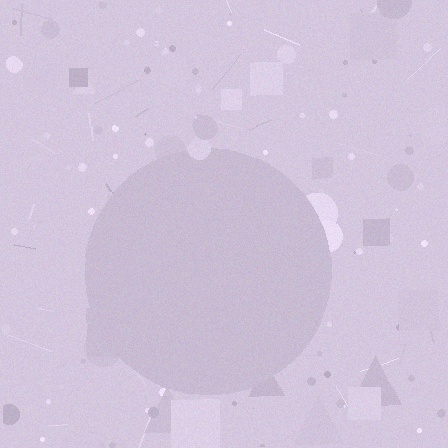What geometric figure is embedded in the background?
A circle is embedded in the background.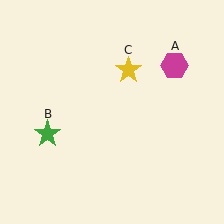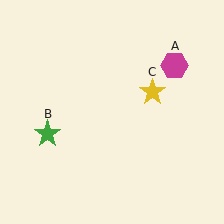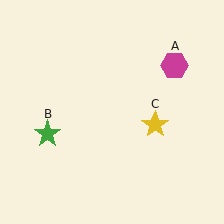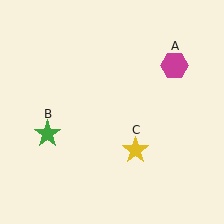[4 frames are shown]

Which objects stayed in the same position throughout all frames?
Magenta hexagon (object A) and green star (object B) remained stationary.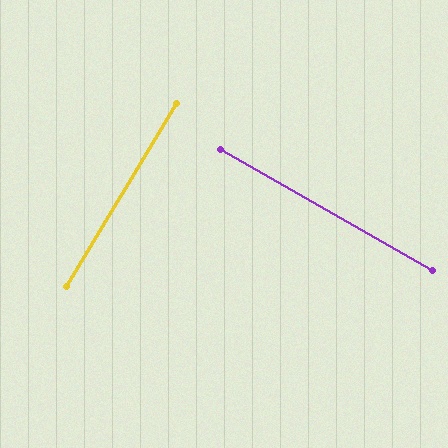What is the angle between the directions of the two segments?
Approximately 89 degrees.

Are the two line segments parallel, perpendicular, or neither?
Perpendicular — they meet at approximately 89°.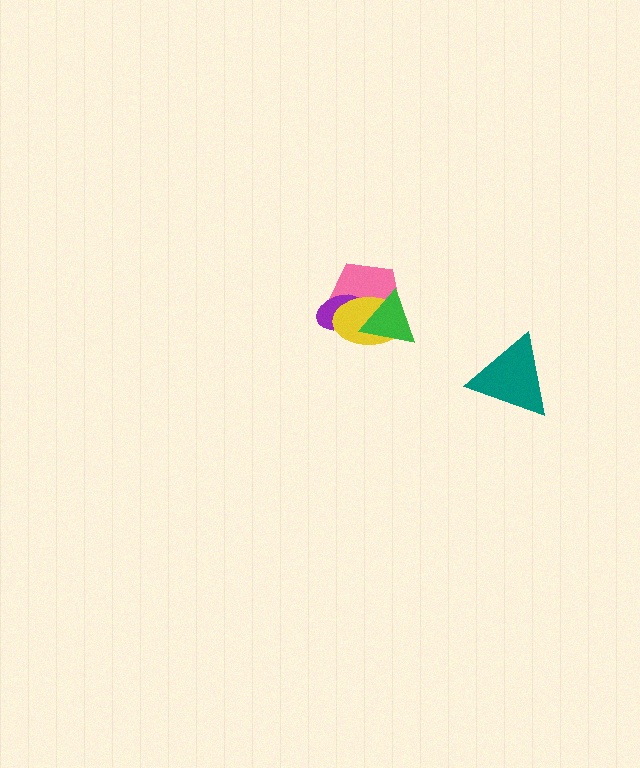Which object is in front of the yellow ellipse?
The green triangle is in front of the yellow ellipse.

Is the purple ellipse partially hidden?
Yes, it is partially covered by another shape.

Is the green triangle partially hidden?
No, no other shape covers it.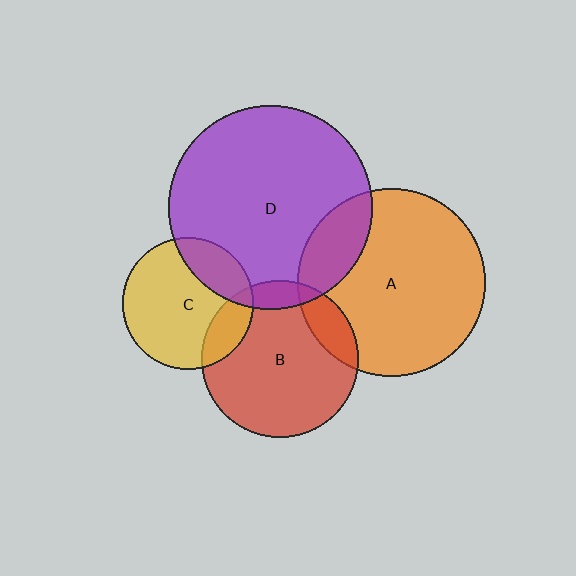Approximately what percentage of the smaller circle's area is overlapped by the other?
Approximately 20%.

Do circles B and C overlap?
Yes.